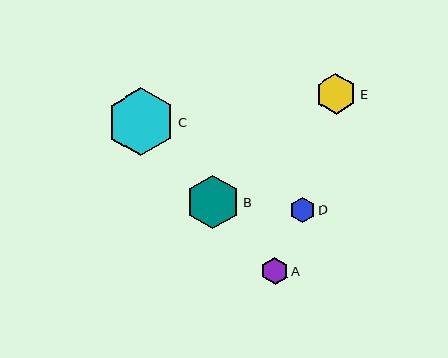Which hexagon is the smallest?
Hexagon D is the smallest with a size of approximately 25 pixels.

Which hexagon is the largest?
Hexagon C is the largest with a size of approximately 68 pixels.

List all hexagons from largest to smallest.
From largest to smallest: C, B, E, A, D.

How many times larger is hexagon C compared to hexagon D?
Hexagon C is approximately 2.7 times the size of hexagon D.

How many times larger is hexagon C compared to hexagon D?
Hexagon C is approximately 2.7 times the size of hexagon D.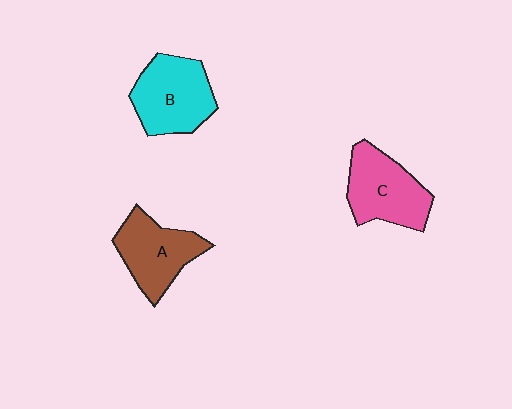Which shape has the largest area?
Shape B (cyan).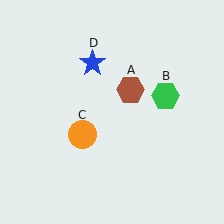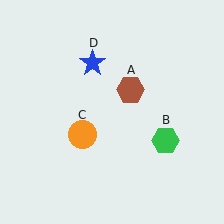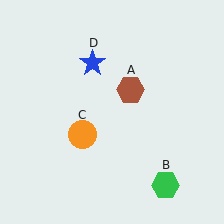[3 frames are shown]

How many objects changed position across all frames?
1 object changed position: green hexagon (object B).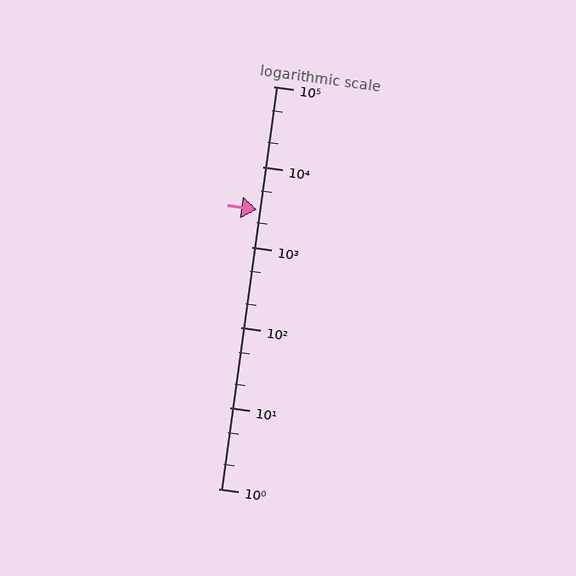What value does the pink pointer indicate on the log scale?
The pointer indicates approximately 2900.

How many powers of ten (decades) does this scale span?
The scale spans 5 decades, from 1 to 100000.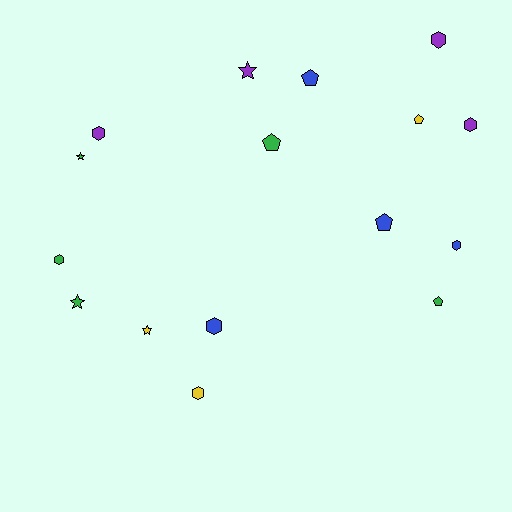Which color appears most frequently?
Green, with 5 objects.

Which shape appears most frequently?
Hexagon, with 7 objects.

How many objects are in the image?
There are 16 objects.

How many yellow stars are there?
There is 1 yellow star.